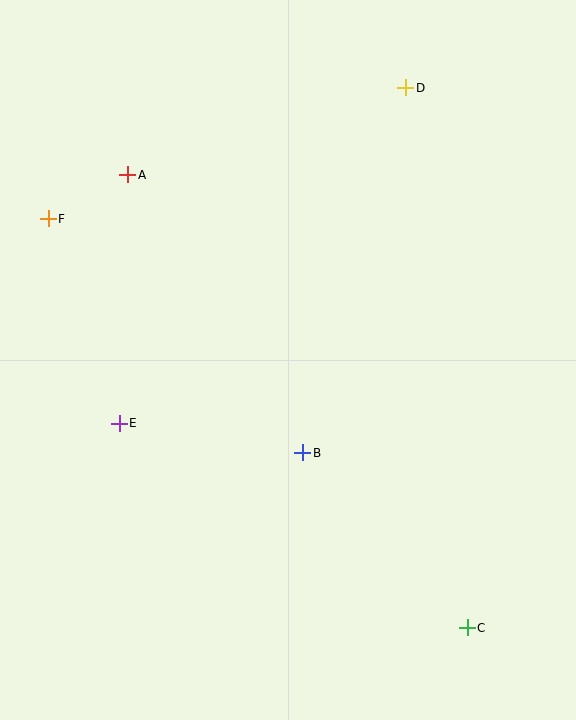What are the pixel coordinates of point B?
Point B is at (303, 453).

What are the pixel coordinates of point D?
Point D is at (406, 88).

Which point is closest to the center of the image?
Point B at (303, 453) is closest to the center.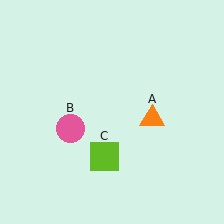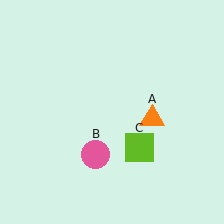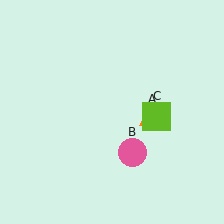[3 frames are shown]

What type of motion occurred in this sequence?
The pink circle (object B), lime square (object C) rotated counterclockwise around the center of the scene.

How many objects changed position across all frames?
2 objects changed position: pink circle (object B), lime square (object C).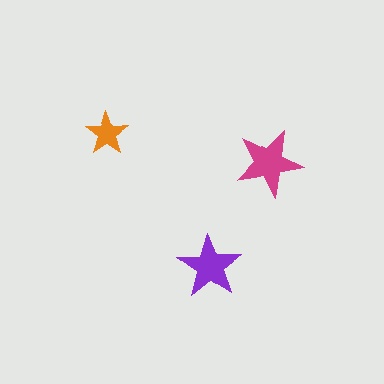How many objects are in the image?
There are 3 objects in the image.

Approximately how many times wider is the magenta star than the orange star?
About 1.5 times wider.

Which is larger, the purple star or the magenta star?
The magenta one.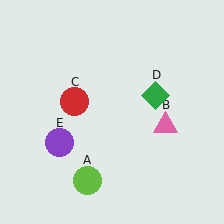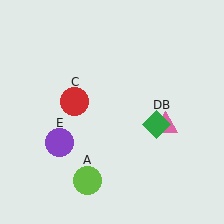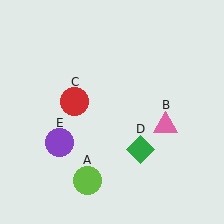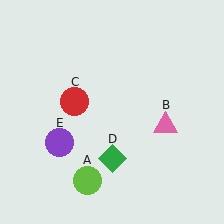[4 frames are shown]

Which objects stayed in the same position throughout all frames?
Lime circle (object A) and pink triangle (object B) and red circle (object C) and purple circle (object E) remained stationary.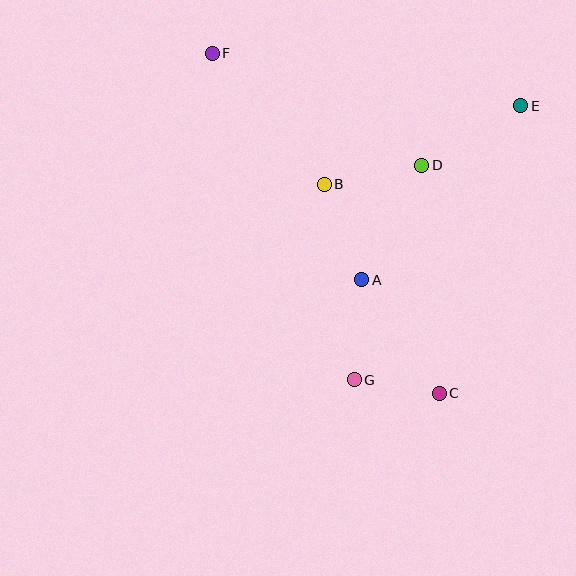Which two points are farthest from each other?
Points C and F are farthest from each other.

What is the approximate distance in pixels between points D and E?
The distance between D and E is approximately 115 pixels.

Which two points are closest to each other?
Points C and G are closest to each other.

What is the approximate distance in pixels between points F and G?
The distance between F and G is approximately 356 pixels.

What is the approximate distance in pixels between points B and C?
The distance between B and C is approximately 239 pixels.